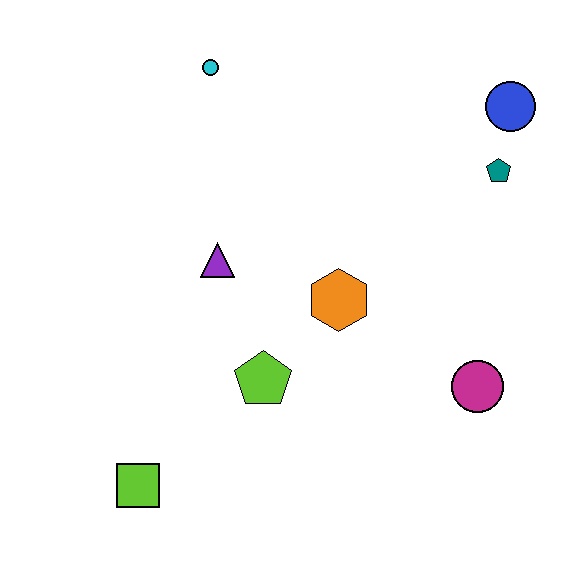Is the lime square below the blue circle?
Yes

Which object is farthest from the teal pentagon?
The lime square is farthest from the teal pentagon.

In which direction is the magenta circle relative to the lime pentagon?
The magenta circle is to the right of the lime pentagon.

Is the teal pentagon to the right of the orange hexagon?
Yes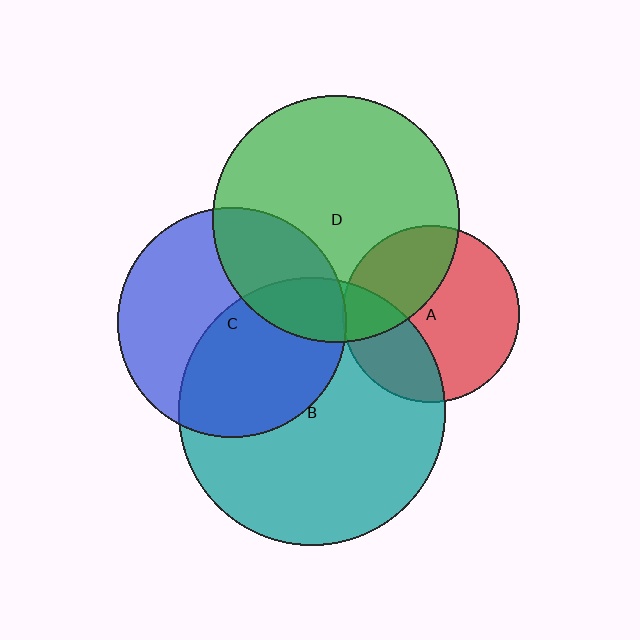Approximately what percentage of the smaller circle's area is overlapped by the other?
Approximately 50%.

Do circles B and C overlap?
Yes.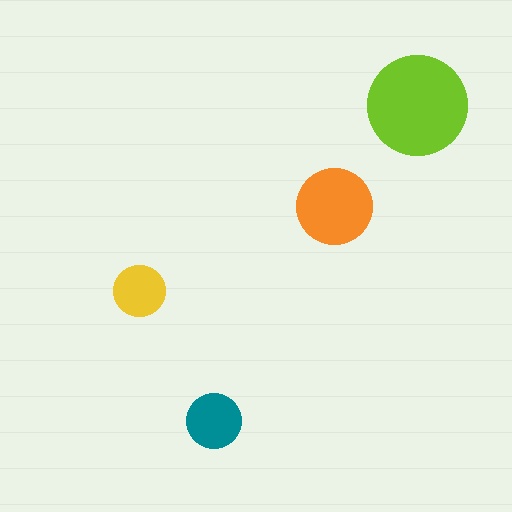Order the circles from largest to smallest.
the lime one, the orange one, the teal one, the yellow one.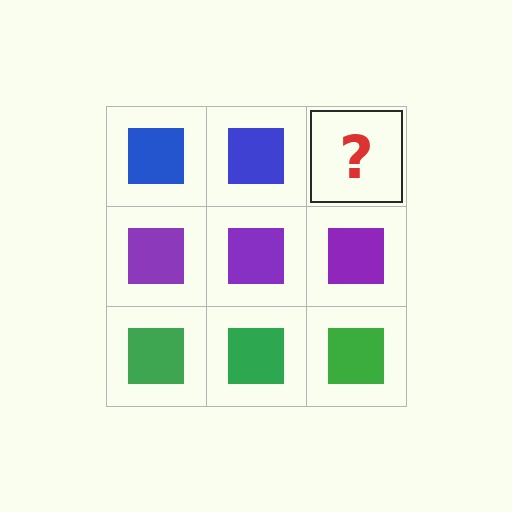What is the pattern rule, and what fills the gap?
The rule is that each row has a consistent color. The gap should be filled with a blue square.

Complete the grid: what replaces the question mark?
The question mark should be replaced with a blue square.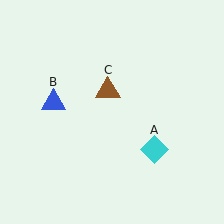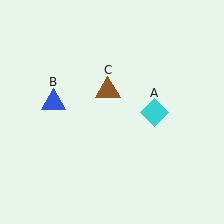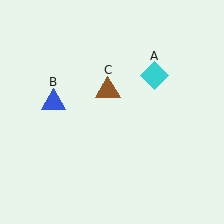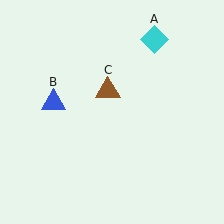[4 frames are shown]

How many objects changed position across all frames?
1 object changed position: cyan diamond (object A).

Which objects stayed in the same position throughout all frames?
Blue triangle (object B) and brown triangle (object C) remained stationary.